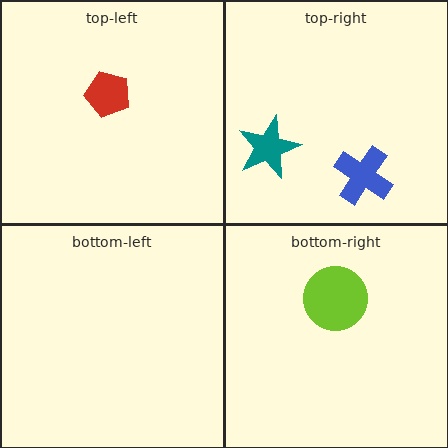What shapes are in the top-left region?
The red pentagon.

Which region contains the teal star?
The top-right region.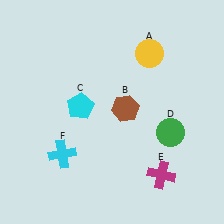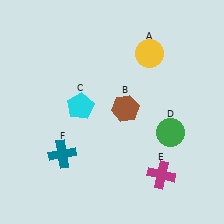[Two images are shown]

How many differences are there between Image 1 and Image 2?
There is 1 difference between the two images.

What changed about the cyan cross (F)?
In Image 1, F is cyan. In Image 2, it changed to teal.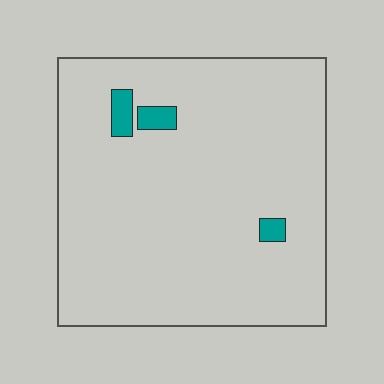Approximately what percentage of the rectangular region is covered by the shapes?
Approximately 5%.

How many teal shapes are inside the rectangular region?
3.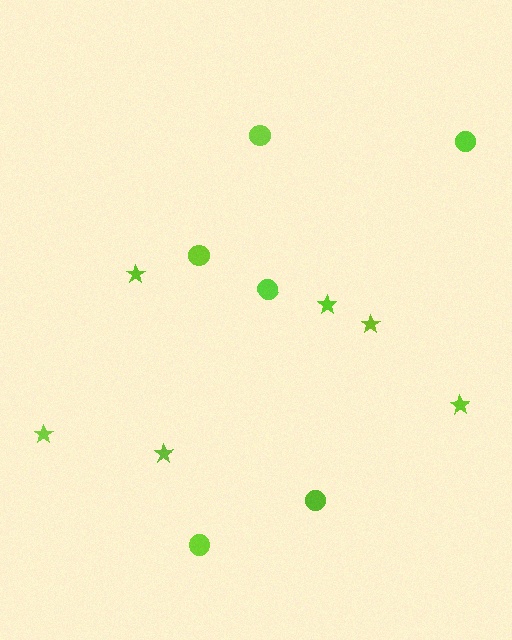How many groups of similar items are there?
There are 2 groups: one group of circles (6) and one group of stars (6).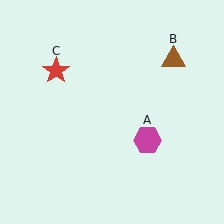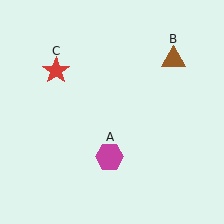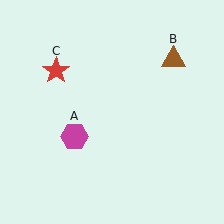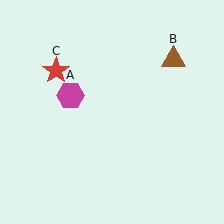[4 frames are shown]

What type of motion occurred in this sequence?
The magenta hexagon (object A) rotated clockwise around the center of the scene.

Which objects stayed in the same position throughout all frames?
Brown triangle (object B) and red star (object C) remained stationary.